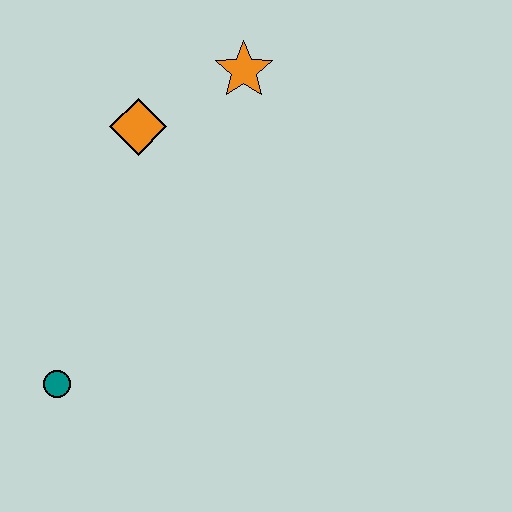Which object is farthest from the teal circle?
The orange star is farthest from the teal circle.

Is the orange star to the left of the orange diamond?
No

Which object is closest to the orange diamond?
The orange star is closest to the orange diamond.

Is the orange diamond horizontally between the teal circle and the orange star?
Yes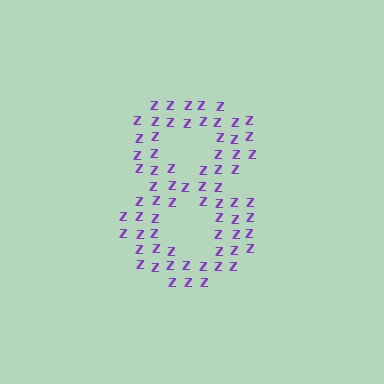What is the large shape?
The large shape is the digit 8.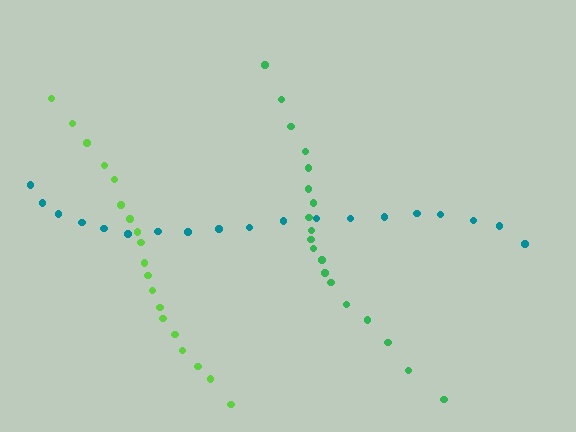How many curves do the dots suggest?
There are 3 distinct paths.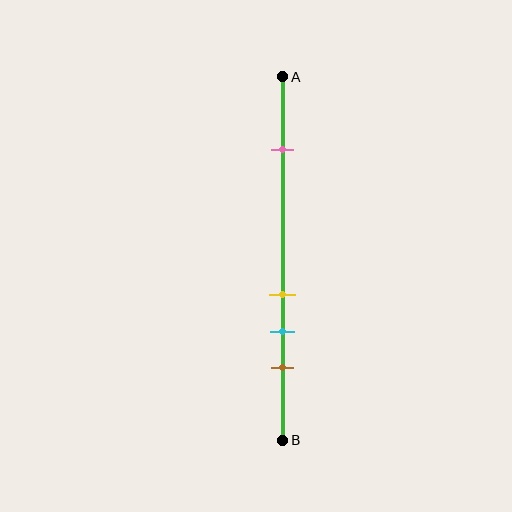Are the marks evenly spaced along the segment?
No, the marks are not evenly spaced.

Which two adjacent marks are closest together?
The yellow and cyan marks are the closest adjacent pair.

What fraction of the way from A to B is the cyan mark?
The cyan mark is approximately 70% (0.7) of the way from A to B.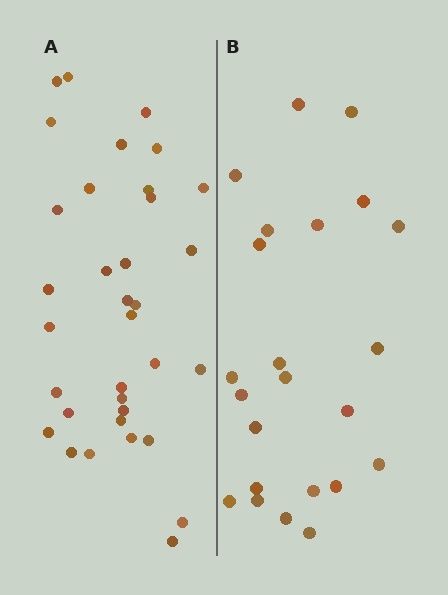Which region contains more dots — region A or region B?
Region A (the left region) has more dots.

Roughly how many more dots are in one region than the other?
Region A has roughly 12 or so more dots than region B.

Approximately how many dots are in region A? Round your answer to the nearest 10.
About 30 dots. (The exact count is 34, which rounds to 30.)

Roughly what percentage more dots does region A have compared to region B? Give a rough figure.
About 50% more.